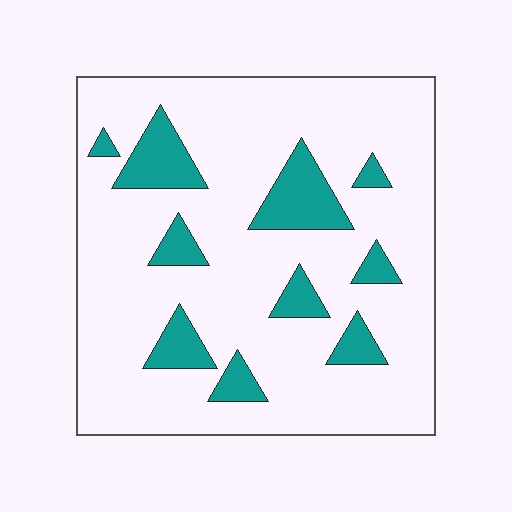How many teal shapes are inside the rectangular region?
10.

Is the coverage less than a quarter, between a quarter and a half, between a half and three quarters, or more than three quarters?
Less than a quarter.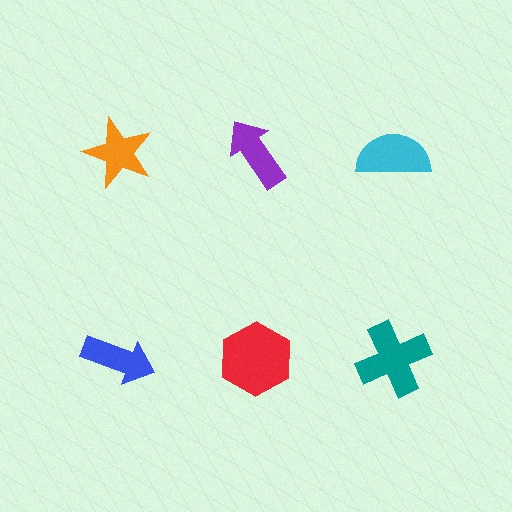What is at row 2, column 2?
A red hexagon.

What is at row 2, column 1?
A blue arrow.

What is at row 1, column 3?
A cyan semicircle.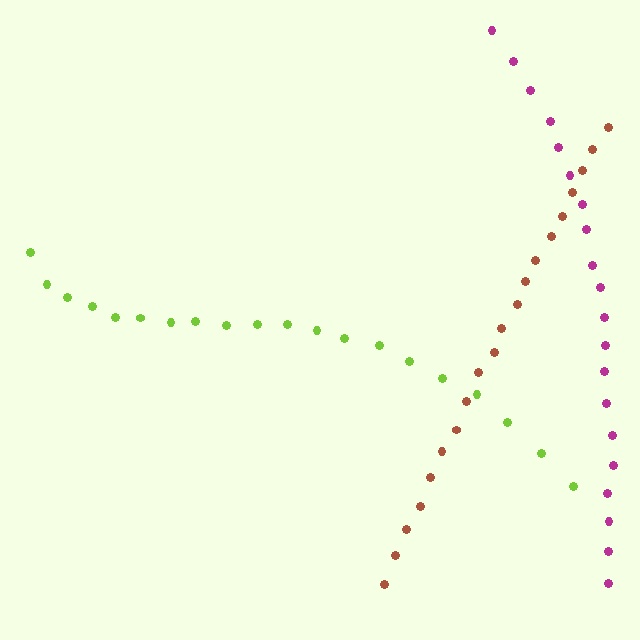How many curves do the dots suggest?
There are 3 distinct paths.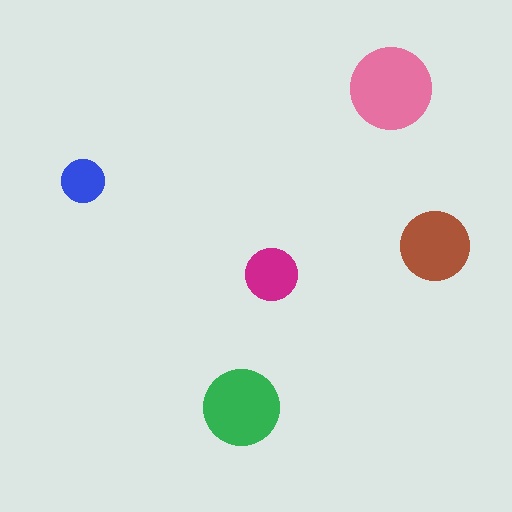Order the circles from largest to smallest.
the pink one, the green one, the brown one, the magenta one, the blue one.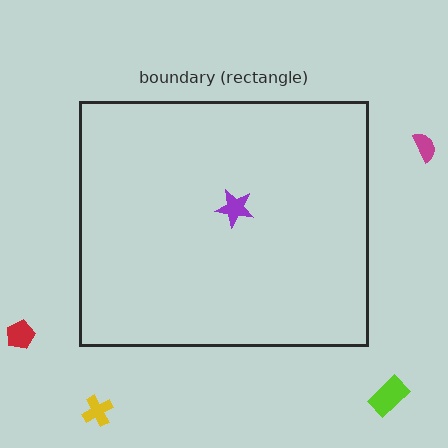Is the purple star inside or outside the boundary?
Inside.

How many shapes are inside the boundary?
1 inside, 4 outside.